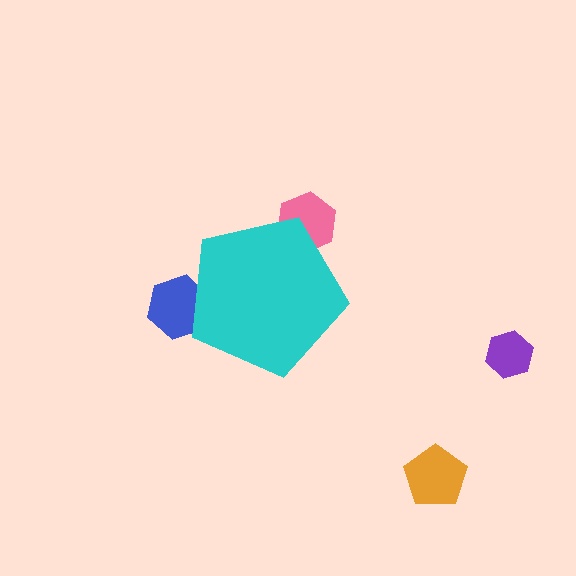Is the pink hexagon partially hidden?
Yes, the pink hexagon is partially hidden behind the cyan pentagon.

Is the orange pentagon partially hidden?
No, the orange pentagon is fully visible.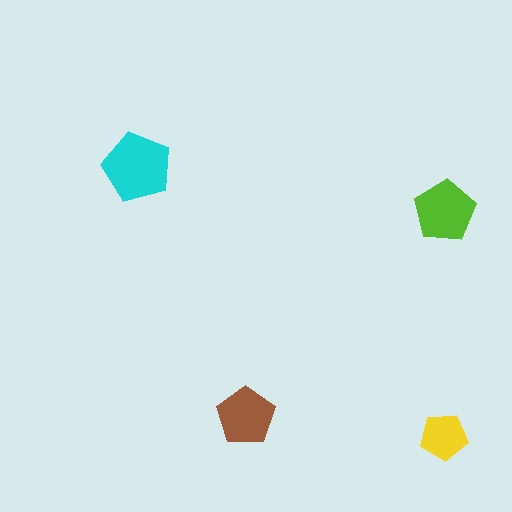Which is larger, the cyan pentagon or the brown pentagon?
The cyan one.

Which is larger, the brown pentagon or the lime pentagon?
The lime one.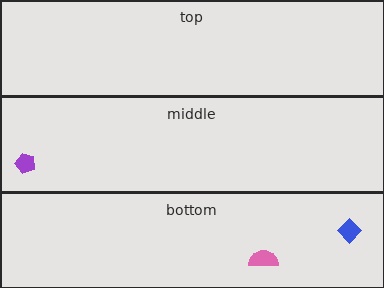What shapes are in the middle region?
The purple pentagon.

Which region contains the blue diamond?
The bottom region.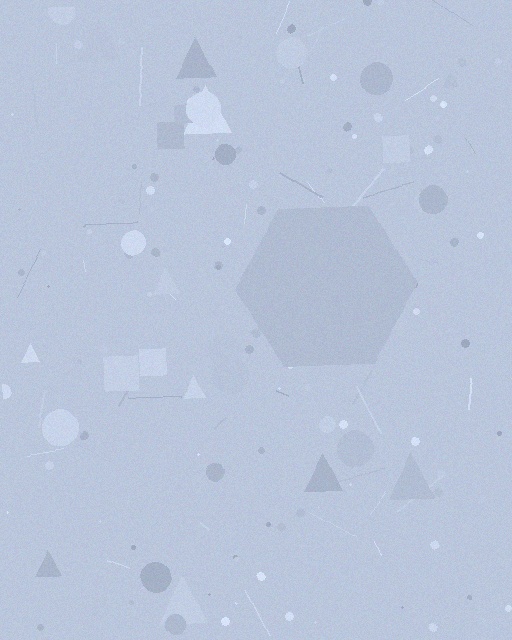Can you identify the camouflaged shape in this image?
The camouflaged shape is a hexagon.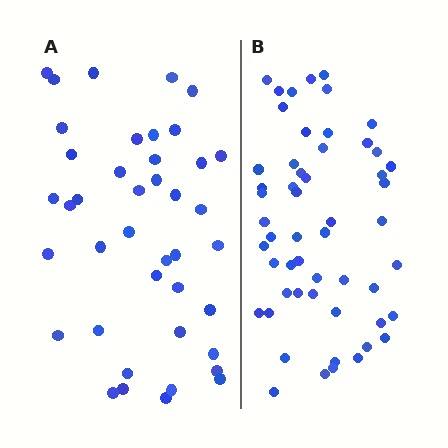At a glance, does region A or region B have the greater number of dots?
Region B (the right region) has more dots.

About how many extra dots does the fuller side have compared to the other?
Region B has approximately 15 more dots than region A.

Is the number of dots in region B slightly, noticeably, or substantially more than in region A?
Region B has noticeably more, but not dramatically so. The ratio is roughly 1.3 to 1.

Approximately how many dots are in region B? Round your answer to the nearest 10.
About 50 dots. (The exact count is 54, which rounds to 50.)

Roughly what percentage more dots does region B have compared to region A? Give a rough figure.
About 30% more.